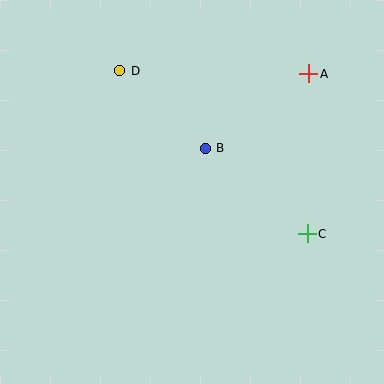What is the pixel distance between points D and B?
The distance between D and B is 115 pixels.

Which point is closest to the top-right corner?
Point A is closest to the top-right corner.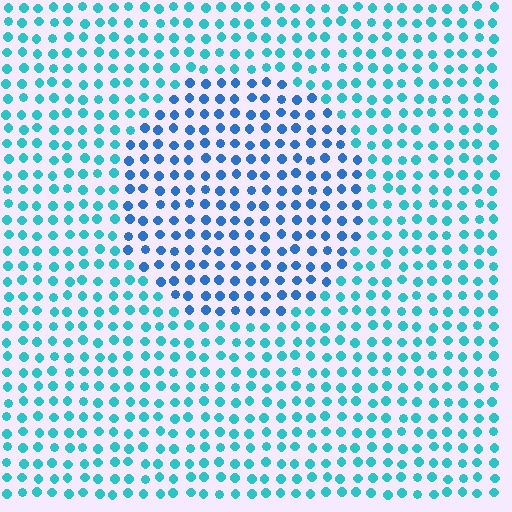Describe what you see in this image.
The image is filled with small cyan elements in a uniform arrangement. A circle-shaped region is visible where the elements are tinted to a slightly different hue, forming a subtle color boundary.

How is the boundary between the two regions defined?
The boundary is defined purely by a slight shift in hue (about 33 degrees). Spacing, size, and orientation are identical on both sides.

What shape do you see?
I see a circle.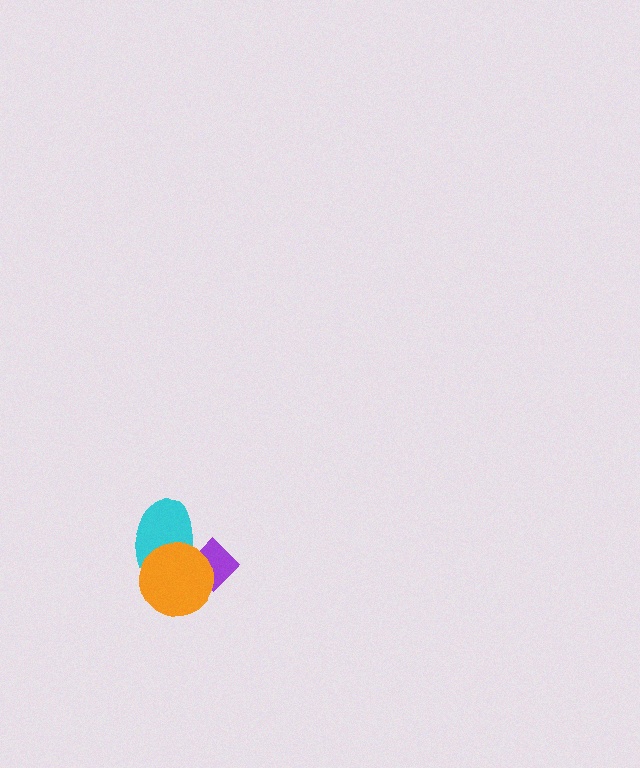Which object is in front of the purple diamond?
The orange circle is in front of the purple diamond.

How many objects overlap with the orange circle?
2 objects overlap with the orange circle.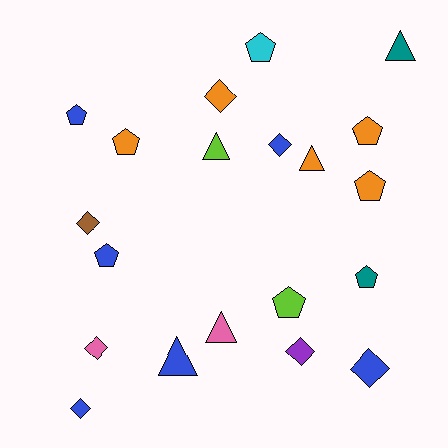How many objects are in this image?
There are 20 objects.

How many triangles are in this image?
There are 5 triangles.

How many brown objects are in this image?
There is 1 brown object.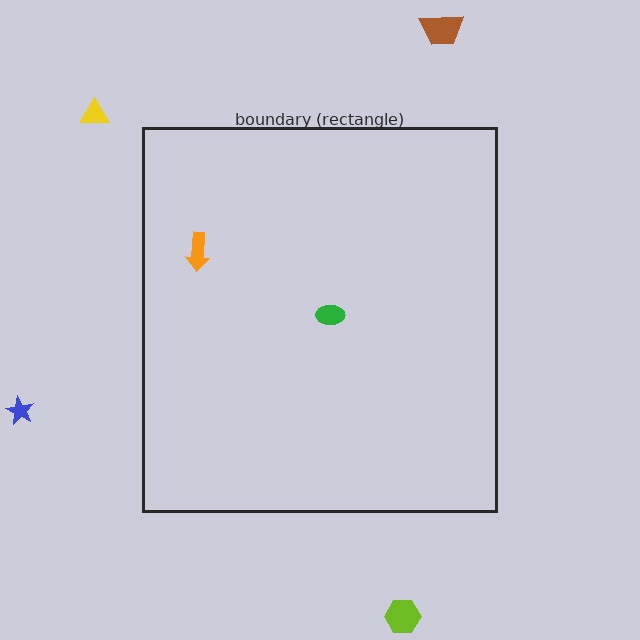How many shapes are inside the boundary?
2 inside, 4 outside.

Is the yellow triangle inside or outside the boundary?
Outside.